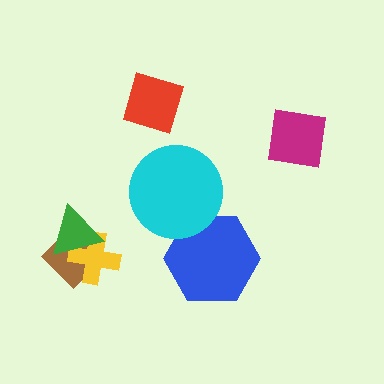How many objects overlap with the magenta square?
0 objects overlap with the magenta square.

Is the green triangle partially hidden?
No, no other shape covers it.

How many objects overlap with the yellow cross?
2 objects overlap with the yellow cross.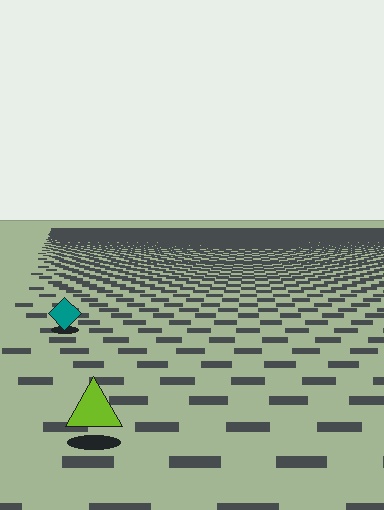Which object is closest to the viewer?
The lime triangle is closest. The texture marks near it are larger and more spread out.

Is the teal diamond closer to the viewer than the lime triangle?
No. The lime triangle is closer — you can tell from the texture gradient: the ground texture is coarser near it.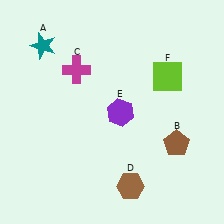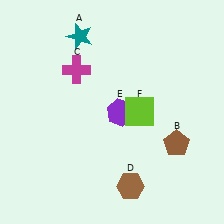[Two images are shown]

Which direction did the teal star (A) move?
The teal star (A) moved right.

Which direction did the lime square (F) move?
The lime square (F) moved down.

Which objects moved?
The objects that moved are: the teal star (A), the lime square (F).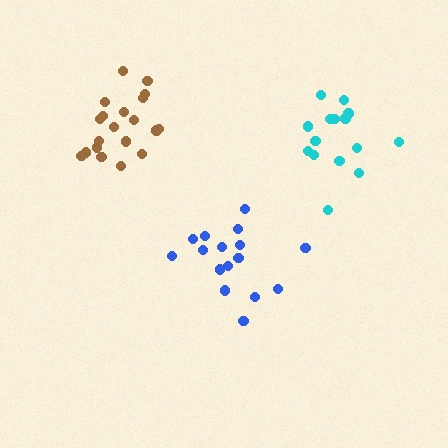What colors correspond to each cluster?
The clusters are colored: blue, cyan, brown.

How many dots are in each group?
Group 1: 16 dots, Group 2: 15 dots, Group 3: 20 dots (51 total).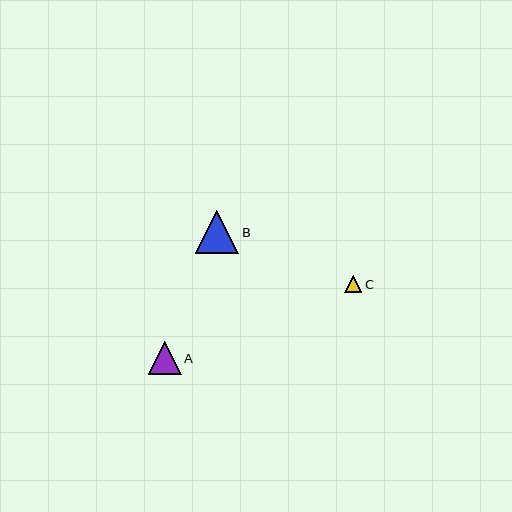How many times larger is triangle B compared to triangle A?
Triangle B is approximately 1.3 times the size of triangle A.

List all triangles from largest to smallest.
From largest to smallest: B, A, C.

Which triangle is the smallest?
Triangle C is the smallest with a size of approximately 17 pixels.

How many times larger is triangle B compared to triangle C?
Triangle B is approximately 2.5 times the size of triangle C.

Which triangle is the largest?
Triangle B is the largest with a size of approximately 43 pixels.